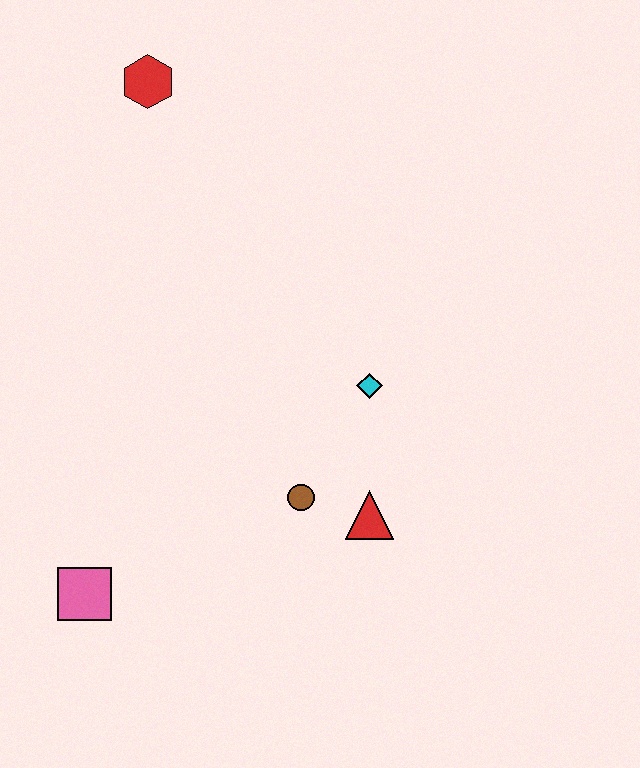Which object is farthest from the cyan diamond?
The red hexagon is farthest from the cyan diamond.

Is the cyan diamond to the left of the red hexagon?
No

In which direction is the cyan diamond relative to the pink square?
The cyan diamond is to the right of the pink square.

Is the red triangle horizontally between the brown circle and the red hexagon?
No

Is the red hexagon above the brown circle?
Yes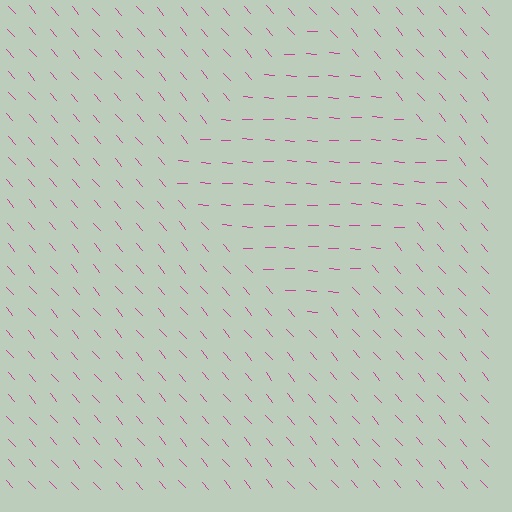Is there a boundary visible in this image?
Yes, there is a texture boundary formed by a change in line orientation.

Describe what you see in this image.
The image is filled with small magenta line segments. A diamond region in the image has lines oriented differently from the surrounding lines, creating a visible texture boundary.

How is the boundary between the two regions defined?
The boundary is defined purely by a change in line orientation (approximately 45 degrees difference). All lines are the same color and thickness.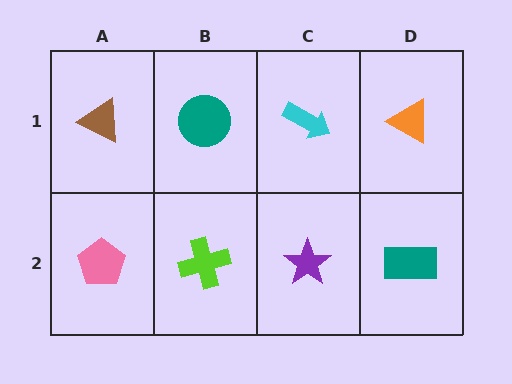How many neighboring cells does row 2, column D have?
2.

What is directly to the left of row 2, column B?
A pink pentagon.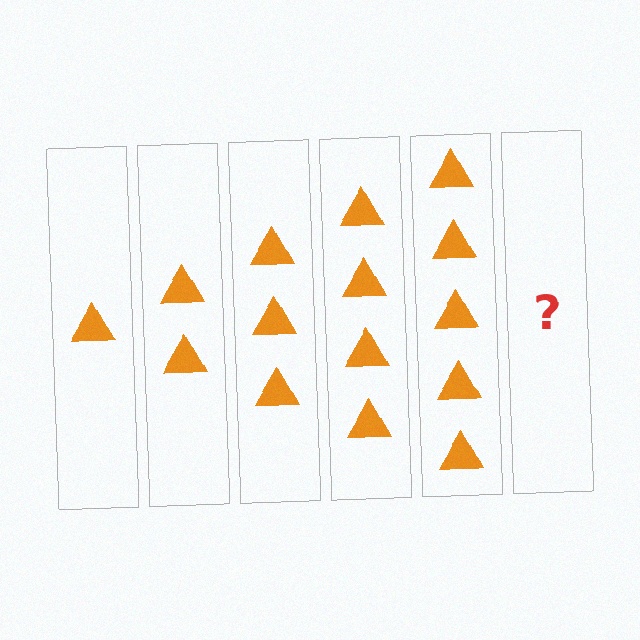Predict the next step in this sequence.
The next step is 6 triangles.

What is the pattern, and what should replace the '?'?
The pattern is that each step adds one more triangle. The '?' should be 6 triangles.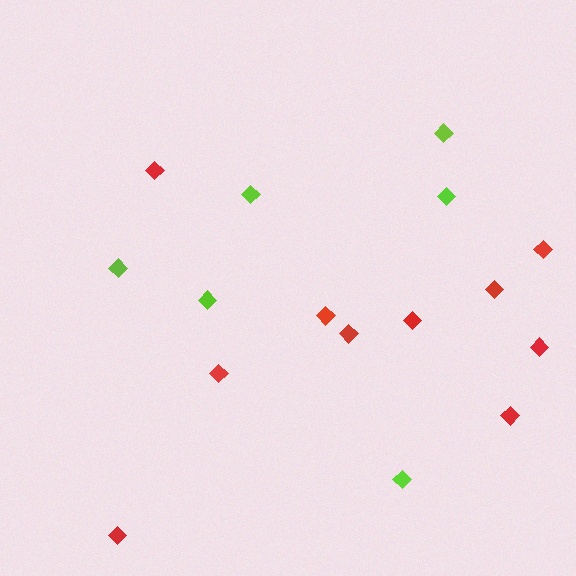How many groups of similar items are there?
There are 2 groups: one group of red diamonds (10) and one group of lime diamonds (6).